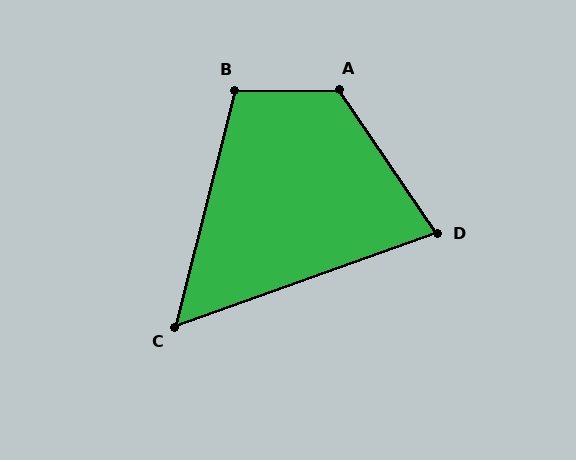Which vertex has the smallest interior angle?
C, at approximately 56 degrees.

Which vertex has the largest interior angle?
A, at approximately 124 degrees.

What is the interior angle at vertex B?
Approximately 104 degrees (obtuse).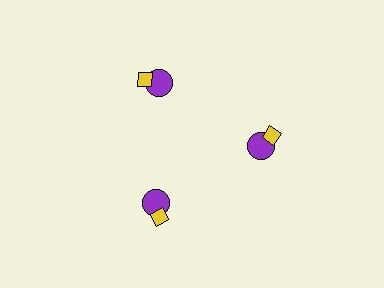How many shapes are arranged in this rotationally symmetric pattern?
There are 6 shapes, arranged in 3 groups of 2.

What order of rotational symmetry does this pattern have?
This pattern has 3-fold rotational symmetry.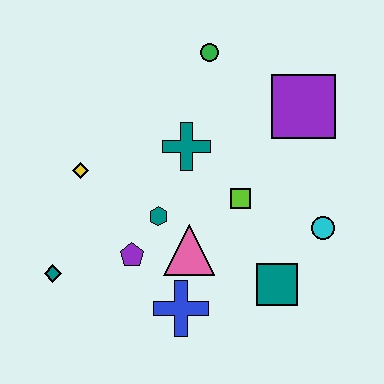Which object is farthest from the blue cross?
The green circle is farthest from the blue cross.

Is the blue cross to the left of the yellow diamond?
No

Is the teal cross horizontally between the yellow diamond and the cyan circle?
Yes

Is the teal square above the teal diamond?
No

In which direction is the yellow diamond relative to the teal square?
The yellow diamond is to the left of the teal square.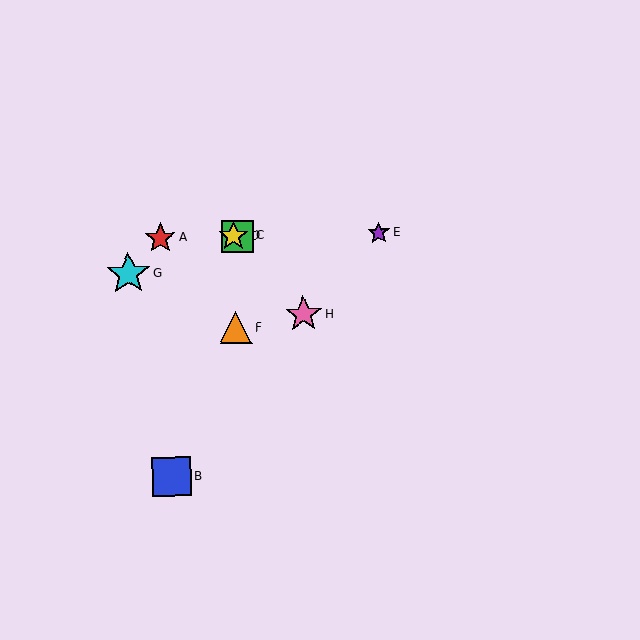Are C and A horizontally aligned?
Yes, both are at y≈236.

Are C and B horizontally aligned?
No, C is at y≈236 and B is at y≈476.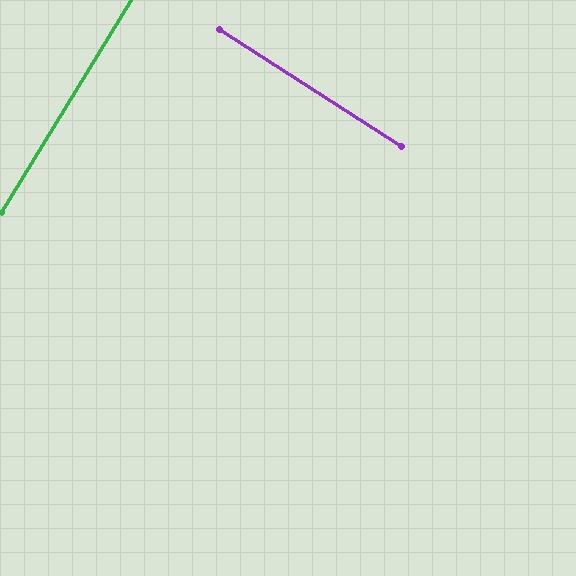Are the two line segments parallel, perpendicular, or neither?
Perpendicular — they meet at approximately 89°.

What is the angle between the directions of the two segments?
Approximately 89 degrees.